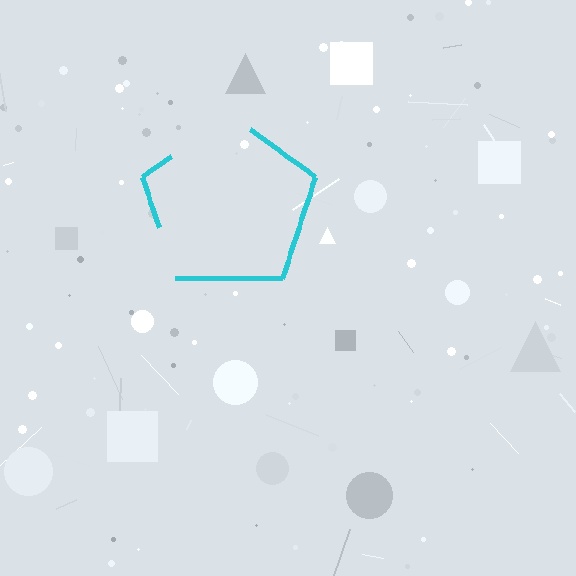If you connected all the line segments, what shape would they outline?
They would outline a pentagon.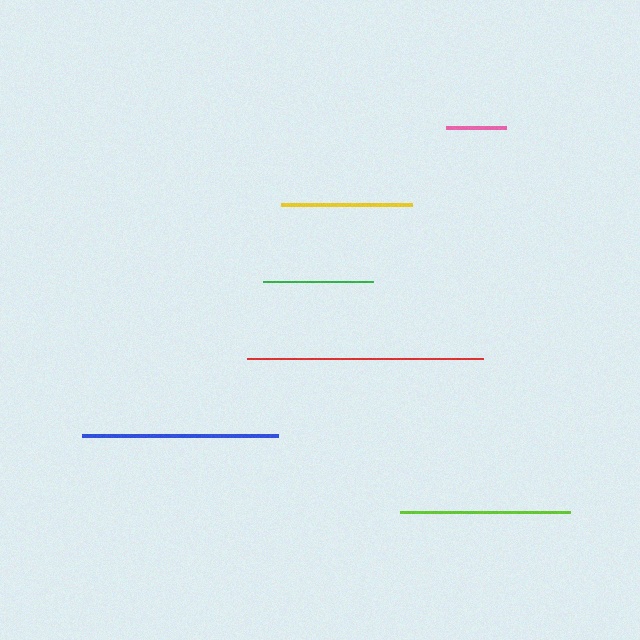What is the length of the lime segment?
The lime segment is approximately 170 pixels long.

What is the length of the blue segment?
The blue segment is approximately 196 pixels long.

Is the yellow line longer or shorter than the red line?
The red line is longer than the yellow line.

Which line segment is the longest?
The red line is the longest at approximately 235 pixels.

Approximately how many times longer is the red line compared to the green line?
The red line is approximately 2.1 times the length of the green line.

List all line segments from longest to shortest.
From longest to shortest: red, blue, lime, yellow, green, pink.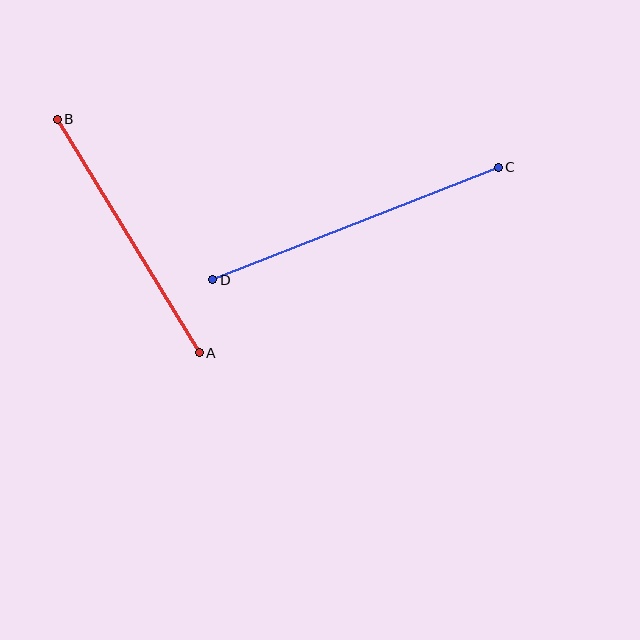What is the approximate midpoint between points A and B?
The midpoint is at approximately (128, 236) pixels.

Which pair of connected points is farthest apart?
Points C and D are farthest apart.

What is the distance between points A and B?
The distance is approximately 273 pixels.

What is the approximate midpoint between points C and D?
The midpoint is at approximately (356, 223) pixels.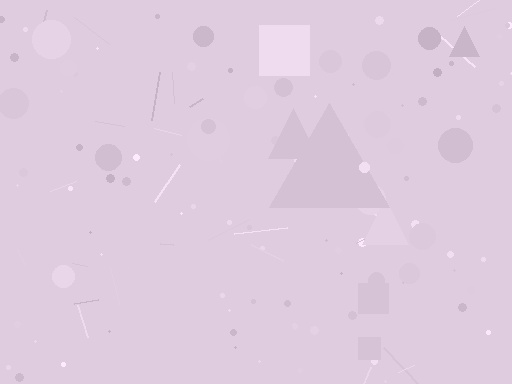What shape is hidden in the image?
A triangle is hidden in the image.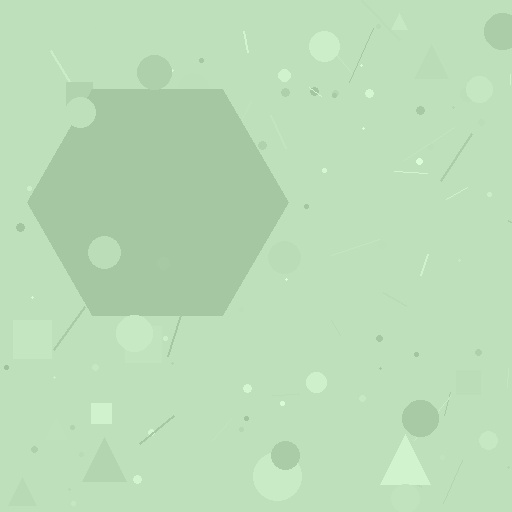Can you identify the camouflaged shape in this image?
The camouflaged shape is a hexagon.